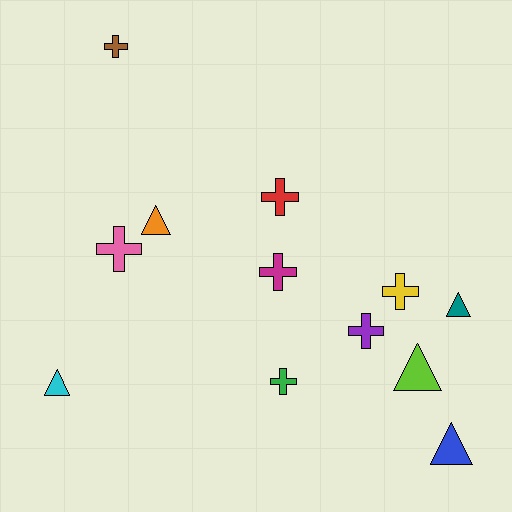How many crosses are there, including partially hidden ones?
There are 7 crosses.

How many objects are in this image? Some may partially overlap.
There are 12 objects.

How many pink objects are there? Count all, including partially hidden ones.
There is 1 pink object.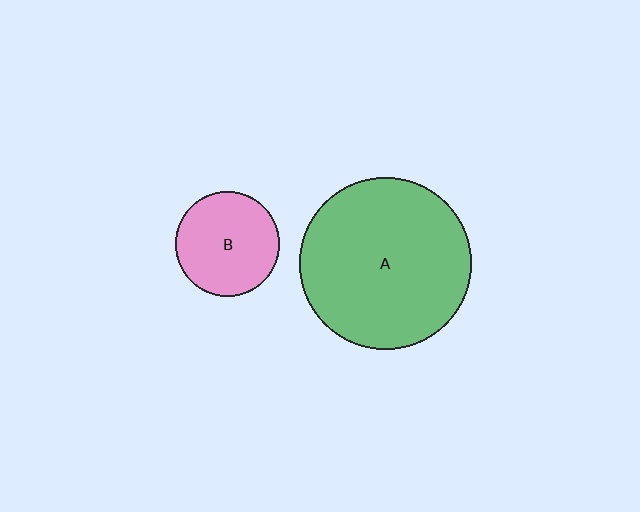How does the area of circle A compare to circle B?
Approximately 2.7 times.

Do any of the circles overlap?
No, none of the circles overlap.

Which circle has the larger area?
Circle A (green).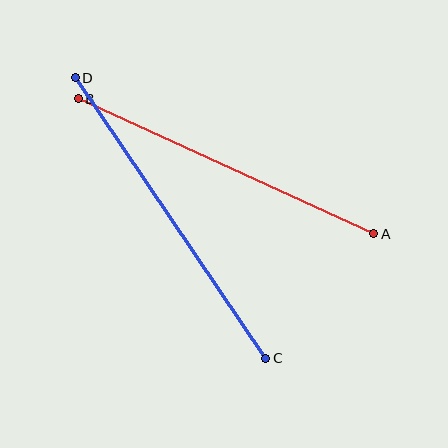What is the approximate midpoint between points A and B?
The midpoint is at approximately (226, 166) pixels.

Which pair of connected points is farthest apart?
Points C and D are farthest apart.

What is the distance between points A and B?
The distance is approximately 325 pixels.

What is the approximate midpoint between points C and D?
The midpoint is at approximately (171, 218) pixels.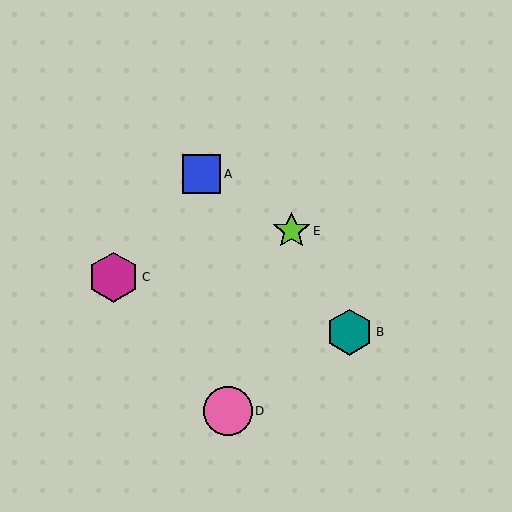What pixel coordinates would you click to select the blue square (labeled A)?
Click at (202, 174) to select the blue square A.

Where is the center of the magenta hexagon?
The center of the magenta hexagon is at (113, 277).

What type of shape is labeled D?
Shape D is a pink circle.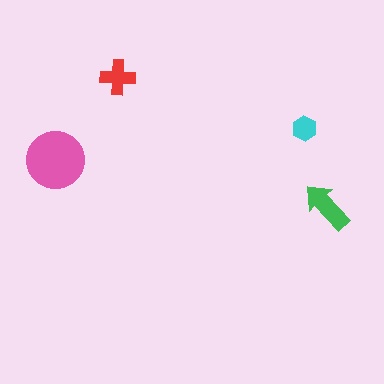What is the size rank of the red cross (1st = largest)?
3rd.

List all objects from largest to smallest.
The pink circle, the green arrow, the red cross, the cyan hexagon.